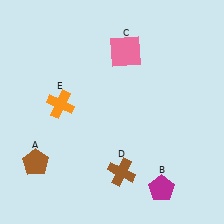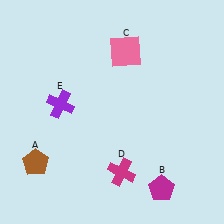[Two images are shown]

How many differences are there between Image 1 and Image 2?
There are 2 differences between the two images.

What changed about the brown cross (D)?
In Image 1, D is brown. In Image 2, it changed to magenta.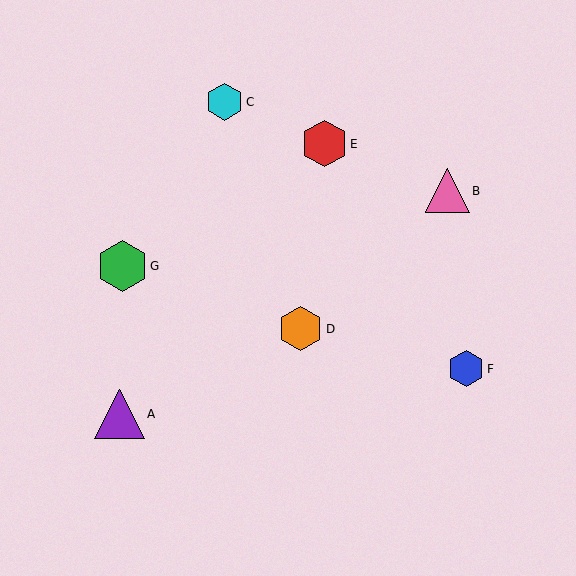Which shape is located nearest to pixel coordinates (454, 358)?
The blue hexagon (labeled F) at (466, 369) is nearest to that location.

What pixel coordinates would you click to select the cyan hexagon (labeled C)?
Click at (225, 102) to select the cyan hexagon C.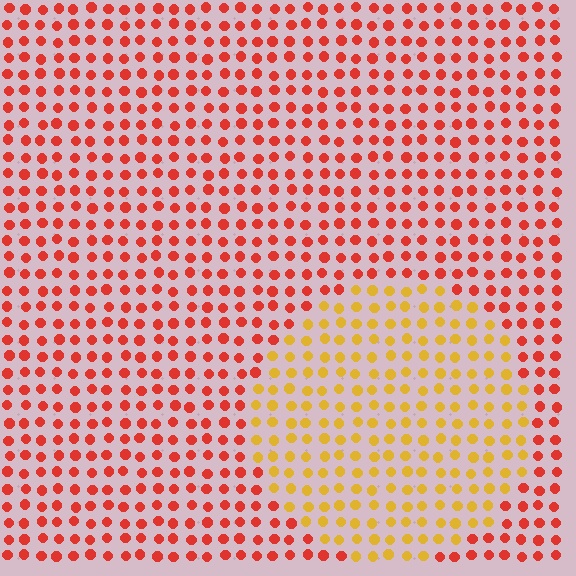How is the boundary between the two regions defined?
The boundary is defined purely by a slight shift in hue (about 43 degrees). Spacing, size, and orientation are identical on both sides.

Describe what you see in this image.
The image is filled with small red elements in a uniform arrangement. A circle-shaped region is visible where the elements are tinted to a slightly different hue, forming a subtle color boundary.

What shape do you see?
I see a circle.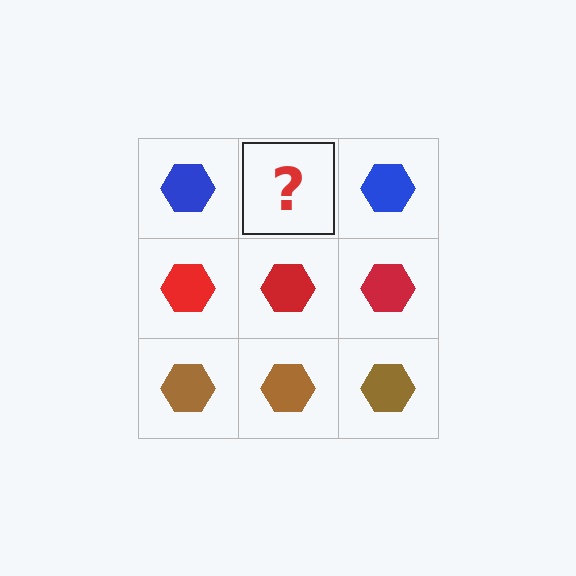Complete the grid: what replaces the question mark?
The question mark should be replaced with a blue hexagon.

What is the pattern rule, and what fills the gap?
The rule is that each row has a consistent color. The gap should be filled with a blue hexagon.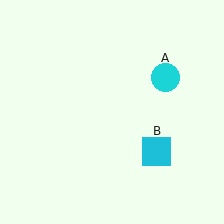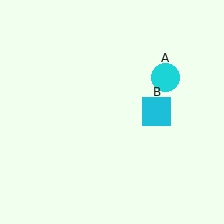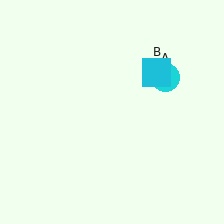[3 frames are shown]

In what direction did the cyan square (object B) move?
The cyan square (object B) moved up.